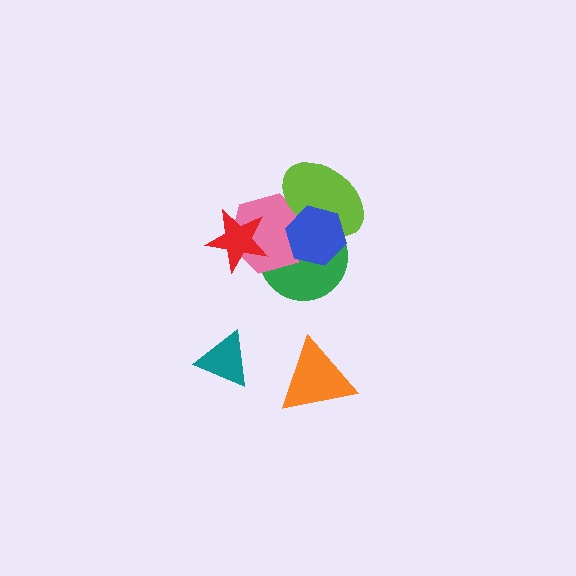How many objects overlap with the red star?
2 objects overlap with the red star.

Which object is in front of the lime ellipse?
The blue hexagon is in front of the lime ellipse.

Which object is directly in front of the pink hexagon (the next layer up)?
The lime ellipse is directly in front of the pink hexagon.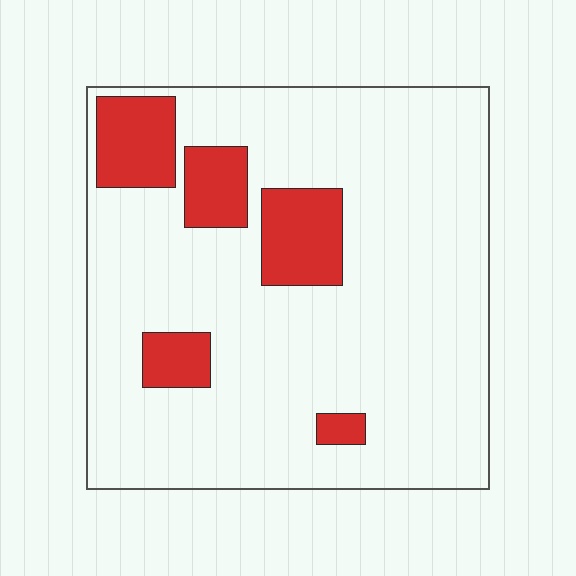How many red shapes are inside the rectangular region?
5.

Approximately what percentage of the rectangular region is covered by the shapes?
Approximately 15%.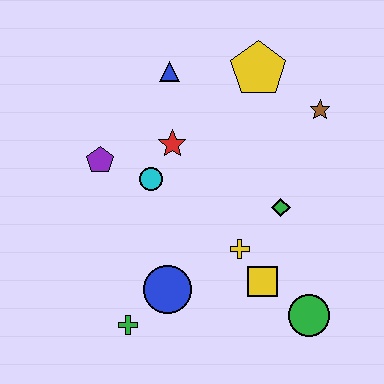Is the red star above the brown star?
No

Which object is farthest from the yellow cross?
The blue triangle is farthest from the yellow cross.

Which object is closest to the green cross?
The blue circle is closest to the green cross.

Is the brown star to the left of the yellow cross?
No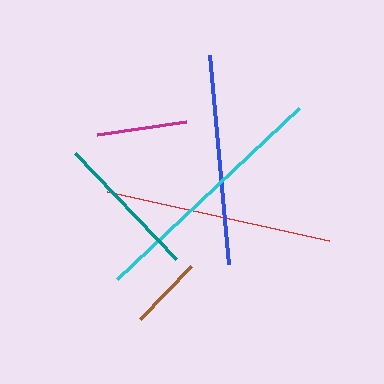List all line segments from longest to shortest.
From longest to shortest: cyan, red, blue, teal, magenta, brown.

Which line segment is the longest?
The cyan line is the longest at approximately 249 pixels.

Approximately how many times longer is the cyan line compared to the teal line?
The cyan line is approximately 1.7 times the length of the teal line.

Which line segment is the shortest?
The brown line is the shortest at approximately 74 pixels.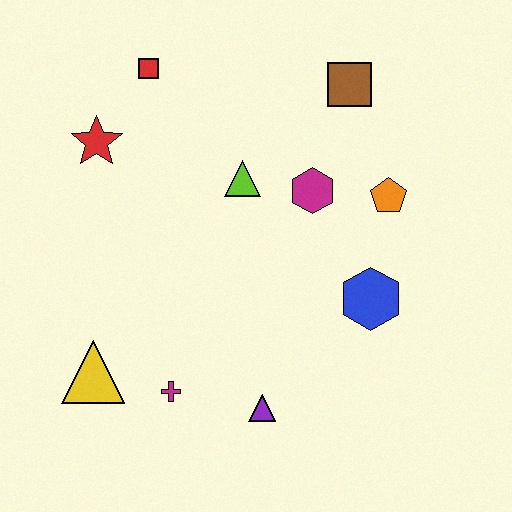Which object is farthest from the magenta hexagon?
The yellow triangle is farthest from the magenta hexagon.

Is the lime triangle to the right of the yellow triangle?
Yes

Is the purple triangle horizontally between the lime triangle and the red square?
No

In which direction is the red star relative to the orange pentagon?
The red star is to the left of the orange pentagon.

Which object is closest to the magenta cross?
The yellow triangle is closest to the magenta cross.